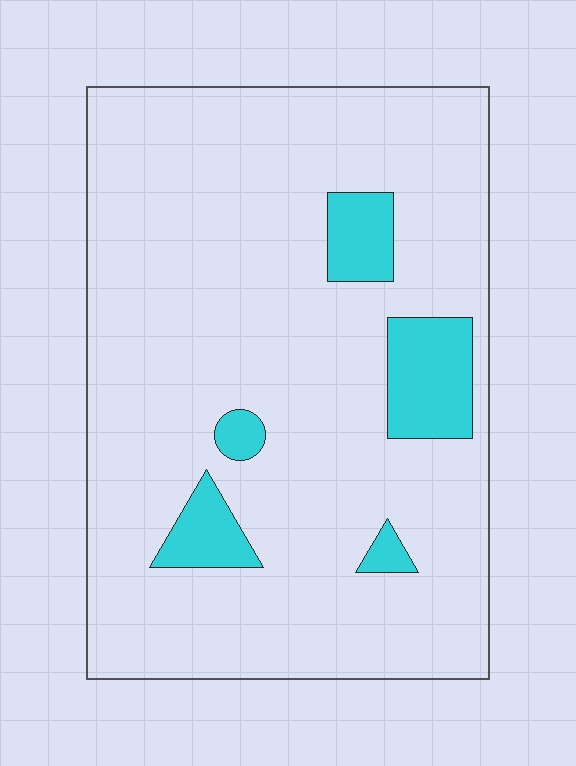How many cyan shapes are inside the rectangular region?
5.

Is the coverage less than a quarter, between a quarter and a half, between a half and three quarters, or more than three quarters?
Less than a quarter.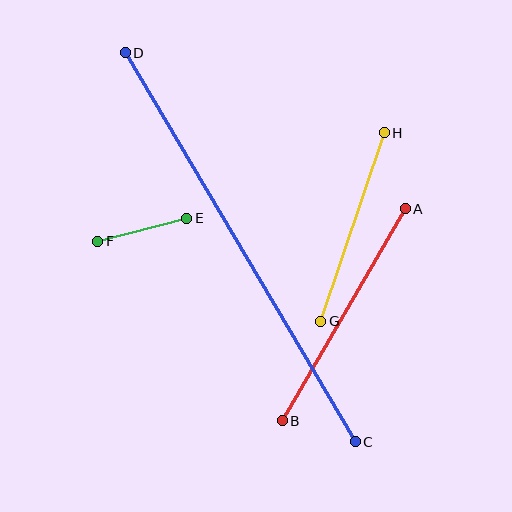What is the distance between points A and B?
The distance is approximately 245 pixels.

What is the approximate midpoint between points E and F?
The midpoint is at approximately (142, 230) pixels.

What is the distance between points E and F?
The distance is approximately 92 pixels.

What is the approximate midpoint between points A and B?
The midpoint is at approximately (344, 315) pixels.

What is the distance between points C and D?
The distance is approximately 452 pixels.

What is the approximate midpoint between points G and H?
The midpoint is at approximately (352, 227) pixels.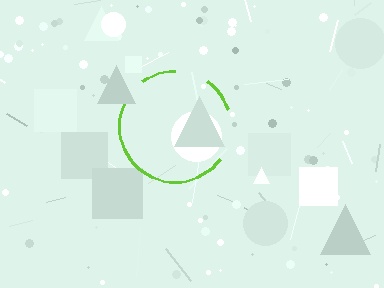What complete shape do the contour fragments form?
The contour fragments form a circle.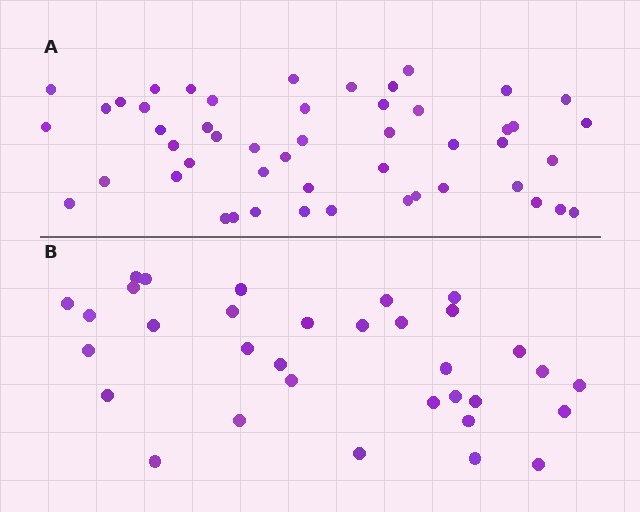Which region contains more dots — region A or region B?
Region A (the top region) has more dots.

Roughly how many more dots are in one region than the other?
Region A has approximately 15 more dots than region B.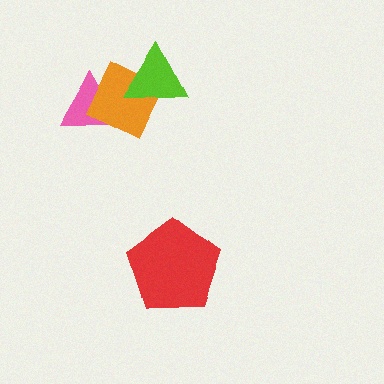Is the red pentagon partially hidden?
No, no other shape covers it.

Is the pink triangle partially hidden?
Yes, it is partially covered by another shape.